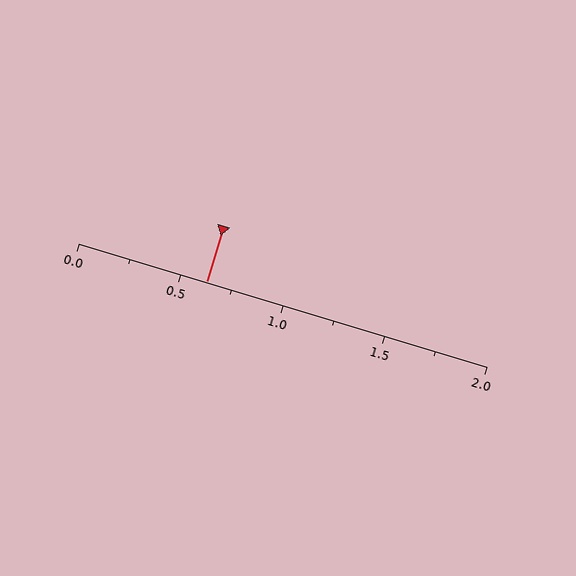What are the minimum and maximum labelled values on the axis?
The axis runs from 0.0 to 2.0.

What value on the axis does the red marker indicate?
The marker indicates approximately 0.62.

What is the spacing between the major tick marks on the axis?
The major ticks are spaced 0.5 apart.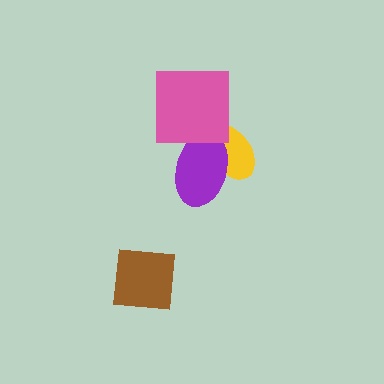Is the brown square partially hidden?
No, no other shape covers it.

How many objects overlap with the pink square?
2 objects overlap with the pink square.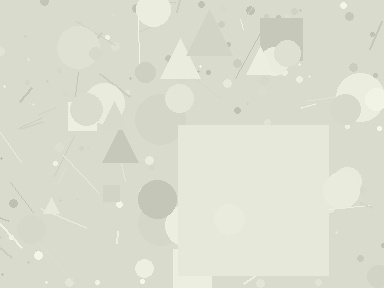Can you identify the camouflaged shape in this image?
The camouflaged shape is a square.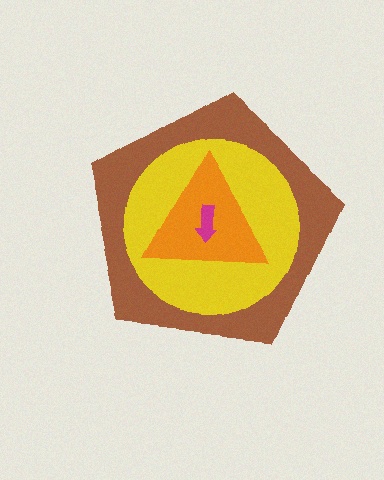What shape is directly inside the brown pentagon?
The yellow circle.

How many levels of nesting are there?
4.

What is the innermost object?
The magenta arrow.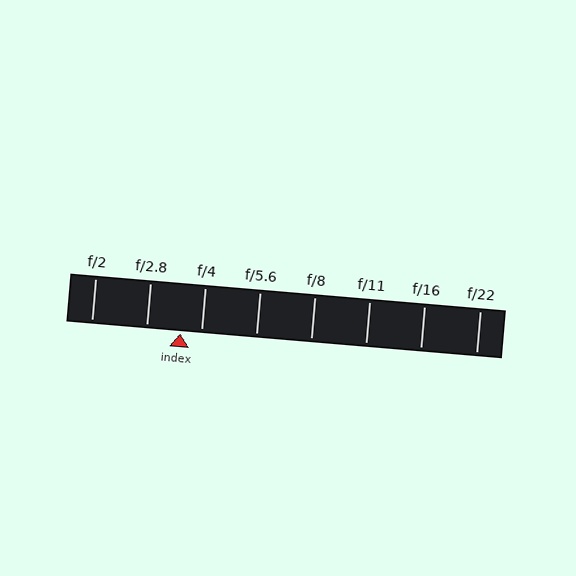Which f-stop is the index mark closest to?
The index mark is closest to f/4.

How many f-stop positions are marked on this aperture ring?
There are 8 f-stop positions marked.